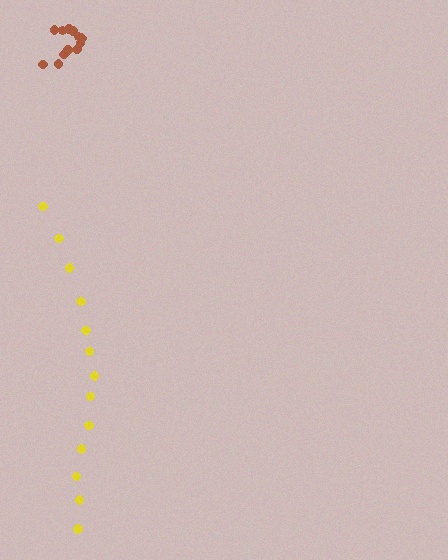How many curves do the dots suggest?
There are 2 distinct paths.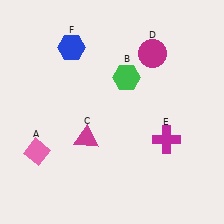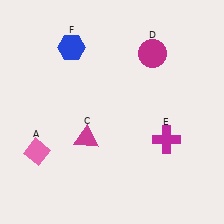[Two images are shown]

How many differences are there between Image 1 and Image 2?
There is 1 difference between the two images.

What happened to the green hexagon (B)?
The green hexagon (B) was removed in Image 2. It was in the top-right area of Image 1.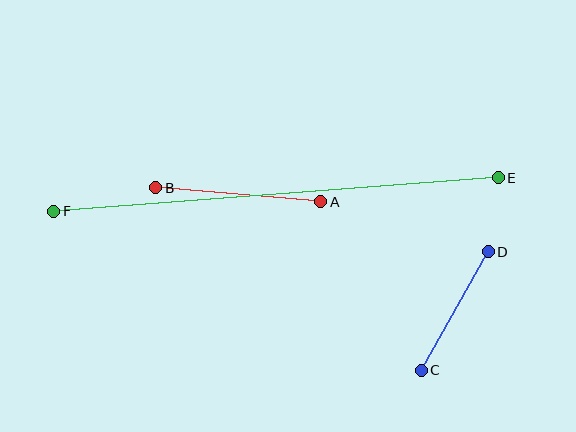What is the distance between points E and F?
The distance is approximately 446 pixels.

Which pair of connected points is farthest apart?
Points E and F are farthest apart.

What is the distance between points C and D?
The distance is approximately 136 pixels.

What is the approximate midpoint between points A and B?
The midpoint is at approximately (238, 195) pixels.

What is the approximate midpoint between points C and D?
The midpoint is at approximately (455, 311) pixels.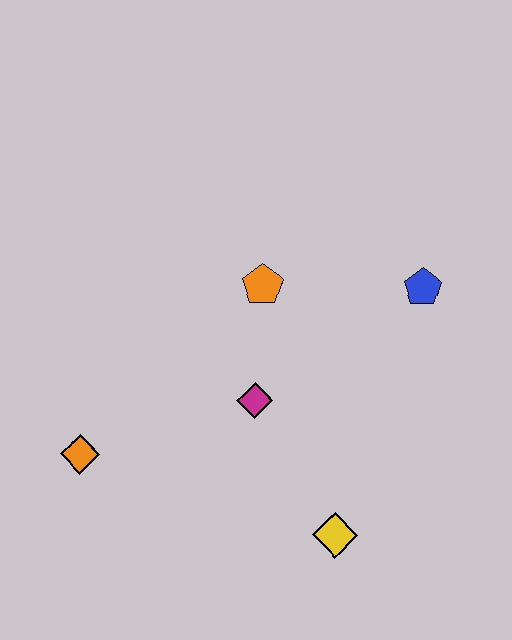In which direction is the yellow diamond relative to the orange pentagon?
The yellow diamond is below the orange pentagon.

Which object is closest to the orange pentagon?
The magenta diamond is closest to the orange pentagon.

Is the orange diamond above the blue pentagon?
No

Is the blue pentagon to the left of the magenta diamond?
No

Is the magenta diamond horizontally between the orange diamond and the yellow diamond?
Yes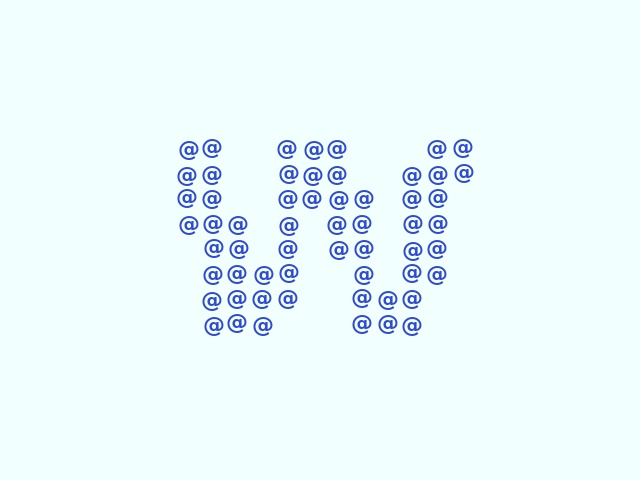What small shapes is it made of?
It is made of small at signs.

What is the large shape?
The large shape is the letter W.